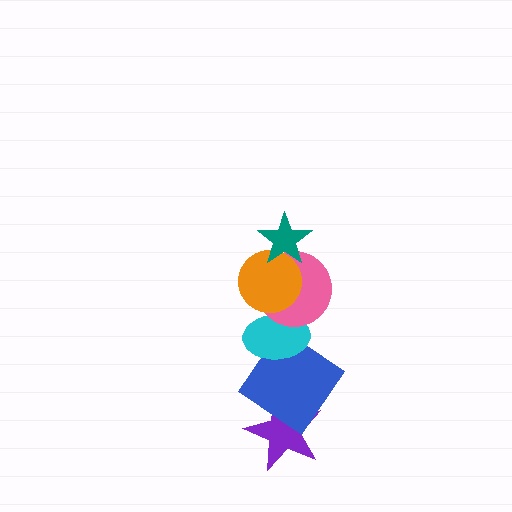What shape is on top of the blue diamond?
The cyan ellipse is on top of the blue diamond.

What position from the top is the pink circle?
The pink circle is 3rd from the top.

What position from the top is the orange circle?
The orange circle is 2nd from the top.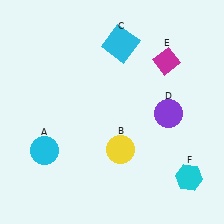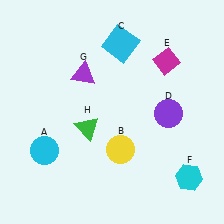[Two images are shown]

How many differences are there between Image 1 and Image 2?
There are 2 differences between the two images.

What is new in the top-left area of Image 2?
A purple triangle (G) was added in the top-left area of Image 2.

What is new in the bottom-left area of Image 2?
A green triangle (H) was added in the bottom-left area of Image 2.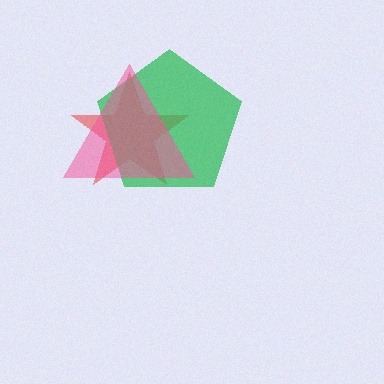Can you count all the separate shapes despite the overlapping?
Yes, there are 3 separate shapes.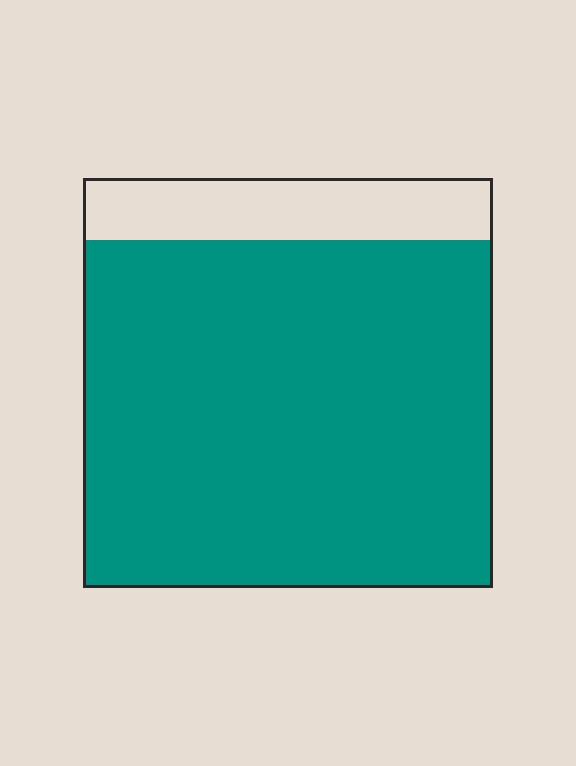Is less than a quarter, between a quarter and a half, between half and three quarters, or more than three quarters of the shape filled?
More than three quarters.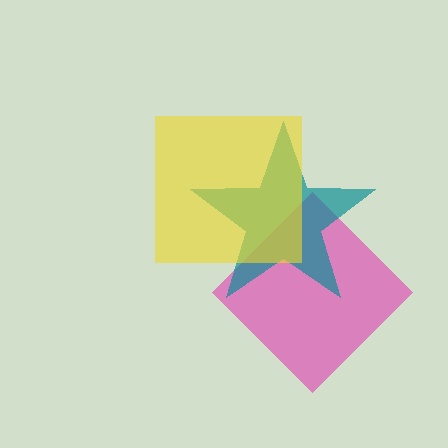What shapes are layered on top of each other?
The layered shapes are: a pink diamond, a teal star, a yellow square.